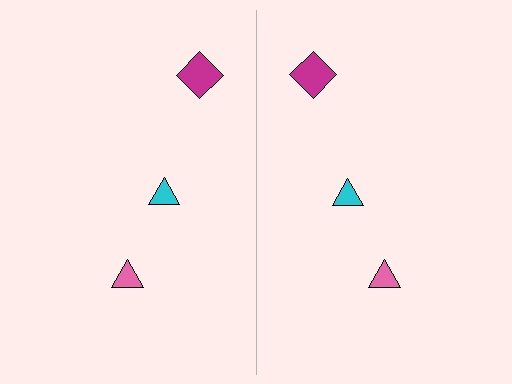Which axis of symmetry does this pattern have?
The pattern has a vertical axis of symmetry running through the center of the image.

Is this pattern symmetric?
Yes, this pattern has bilateral (reflection) symmetry.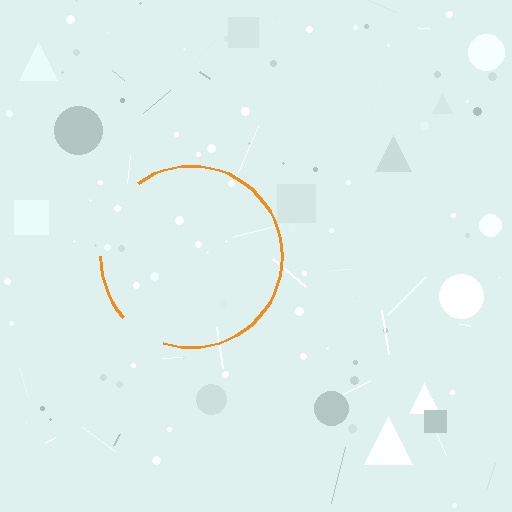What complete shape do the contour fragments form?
The contour fragments form a circle.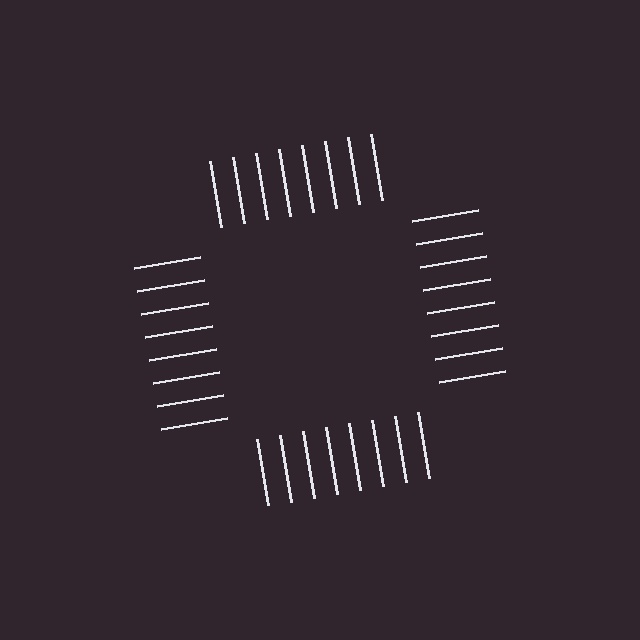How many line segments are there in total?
32 — 8 along each of the 4 edges.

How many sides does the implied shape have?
4 sides — the line-ends trace a square.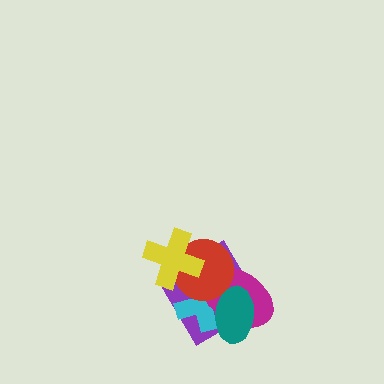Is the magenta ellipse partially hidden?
Yes, it is partially covered by another shape.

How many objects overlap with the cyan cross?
4 objects overlap with the cyan cross.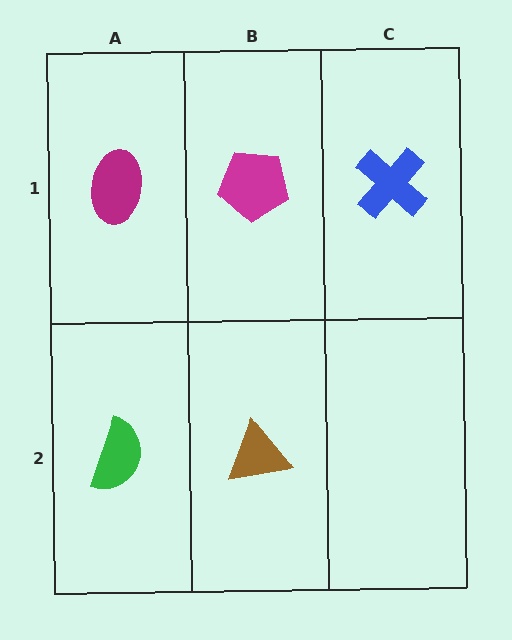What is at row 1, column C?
A blue cross.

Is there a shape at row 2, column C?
No, that cell is empty.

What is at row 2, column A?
A green semicircle.